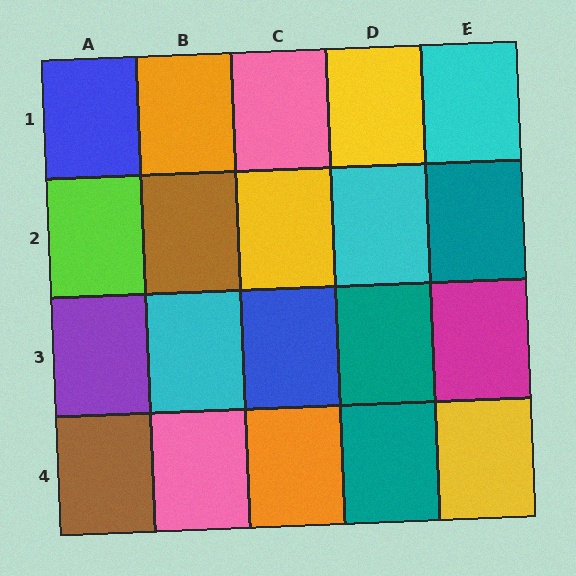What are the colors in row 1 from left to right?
Blue, orange, pink, yellow, cyan.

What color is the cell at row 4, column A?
Brown.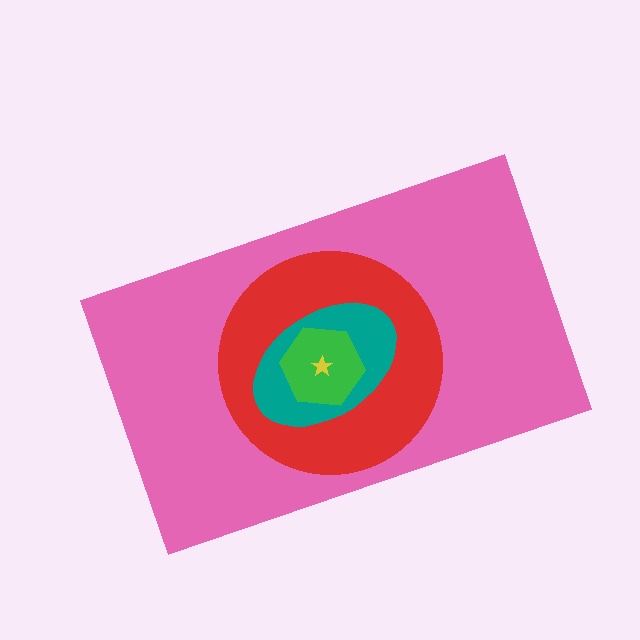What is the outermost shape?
The pink rectangle.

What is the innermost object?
The yellow star.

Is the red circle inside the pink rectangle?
Yes.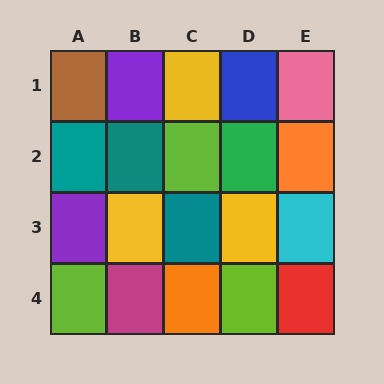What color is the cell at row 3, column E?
Cyan.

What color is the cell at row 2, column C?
Lime.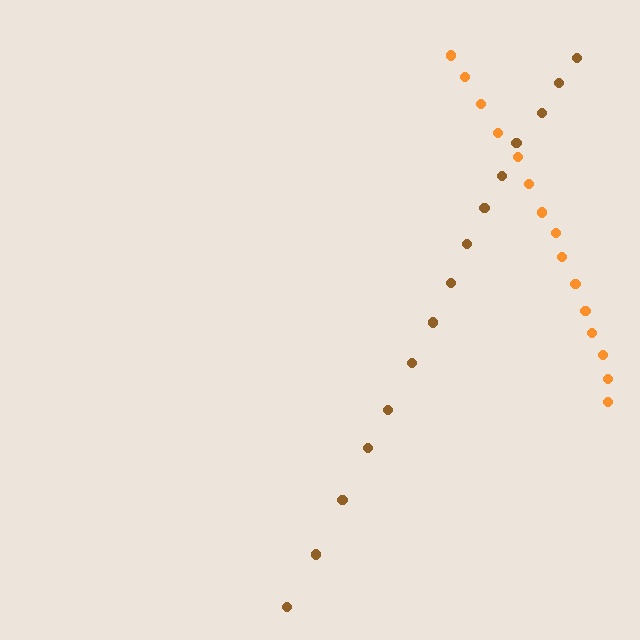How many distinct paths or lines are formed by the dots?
There are 2 distinct paths.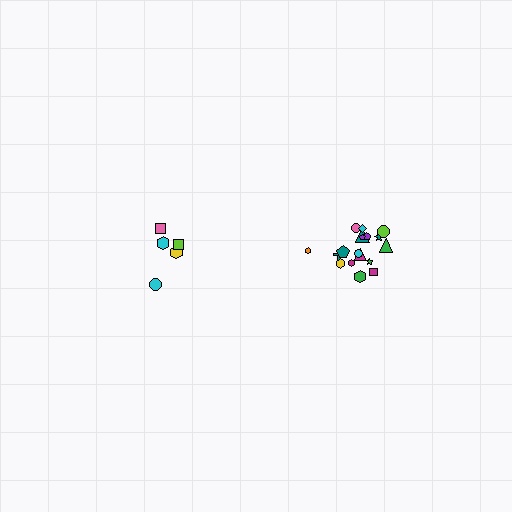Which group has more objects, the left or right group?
The right group.